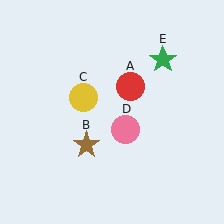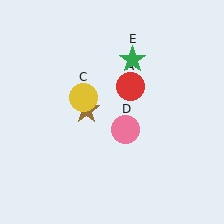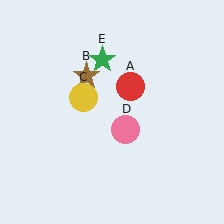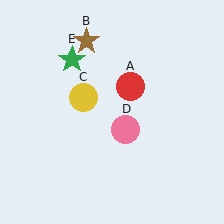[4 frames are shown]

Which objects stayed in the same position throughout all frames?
Red circle (object A) and yellow circle (object C) and pink circle (object D) remained stationary.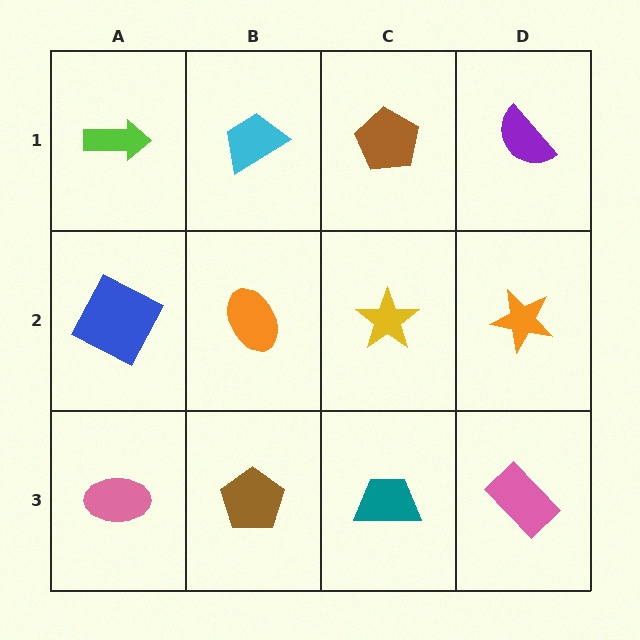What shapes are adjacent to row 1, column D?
An orange star (row 2, column D), a brown pentagon (row 1, column C).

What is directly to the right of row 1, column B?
A brown pentagon.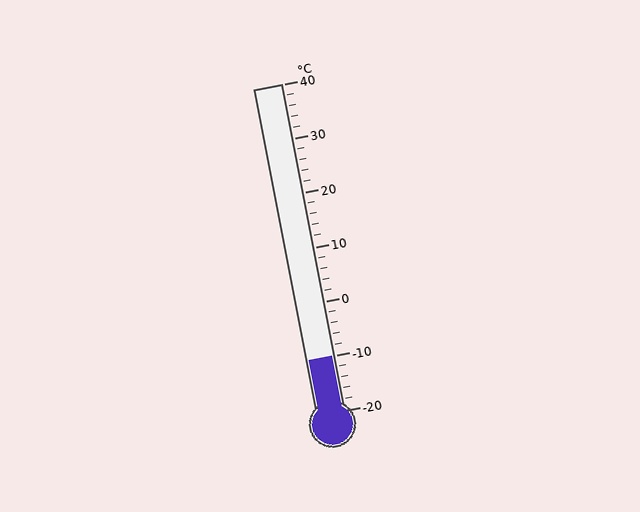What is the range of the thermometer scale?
The thermometer scale ranges from -20°C to 40°C.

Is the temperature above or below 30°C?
The temperature is below 30°C.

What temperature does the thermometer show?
The thermometer shows approximately -10°C.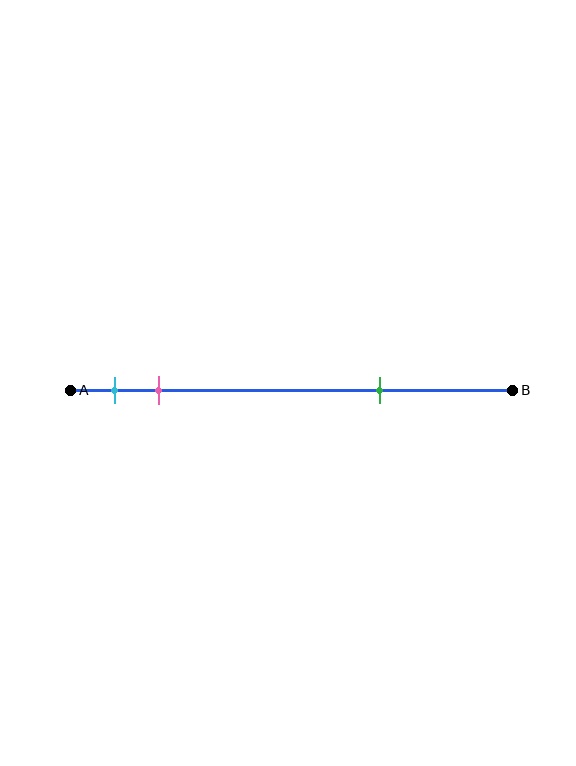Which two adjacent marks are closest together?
The cyan and pink marks are the closest adjacent pair.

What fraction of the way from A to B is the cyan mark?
The cyan mark is approximately 10% (0.1) of the way from A to B.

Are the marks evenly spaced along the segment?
No, the marks are not evenly spaced.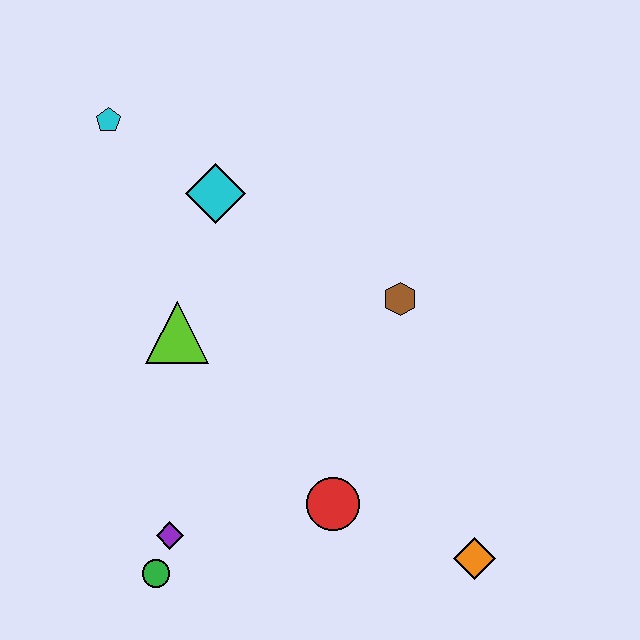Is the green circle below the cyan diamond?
Yes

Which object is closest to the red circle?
The orange diamond is closest to the red circle.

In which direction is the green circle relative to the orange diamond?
The green circle is to the left of the orange diamond.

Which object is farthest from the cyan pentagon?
The orange diamond is farthest from the cyan pentagon.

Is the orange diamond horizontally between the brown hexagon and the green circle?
No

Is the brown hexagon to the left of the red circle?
No